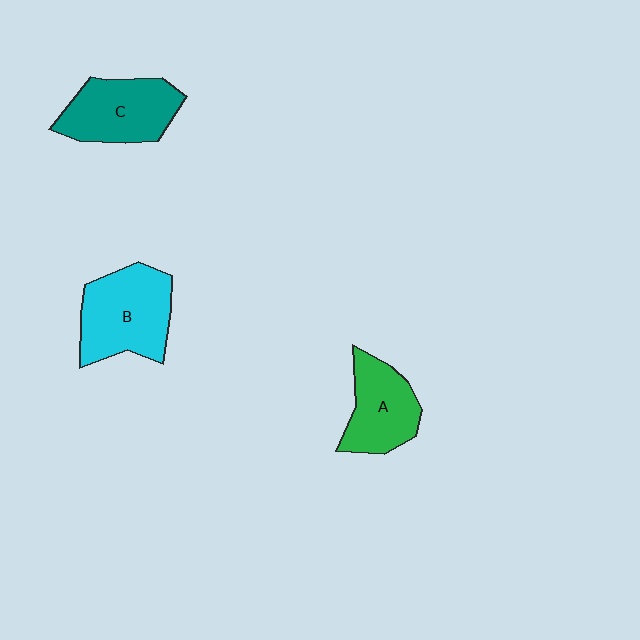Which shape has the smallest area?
Shape A (green).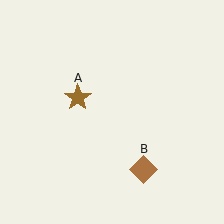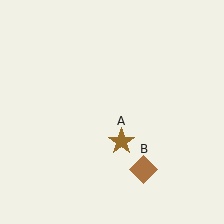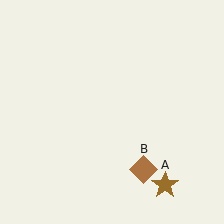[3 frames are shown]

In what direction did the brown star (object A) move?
The brown star (object A) moved down and to the right.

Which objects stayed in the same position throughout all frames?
Brown diamond (object B) remained stationary.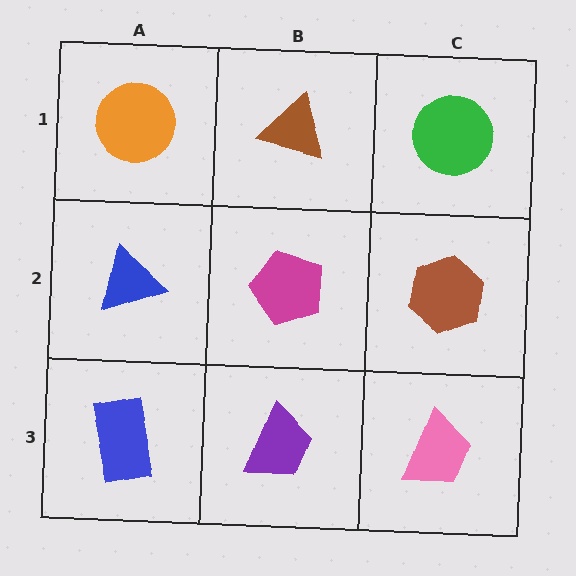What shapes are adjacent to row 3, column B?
A magenta pentagon (row 2, column B), a blue rectangle (row 3, column A), a pink trapezoid (row 3, column C).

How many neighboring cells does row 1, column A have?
2.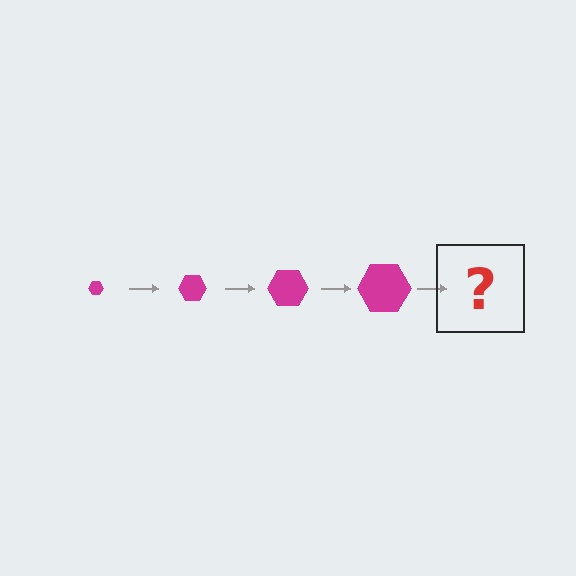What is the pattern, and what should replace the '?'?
The pattern is that the hexagon gets progressively larger each step. The '?' should be a magenta hexagon, larger than the previous one.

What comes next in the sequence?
The next element should be a magenta hexagon, larger than the previous one.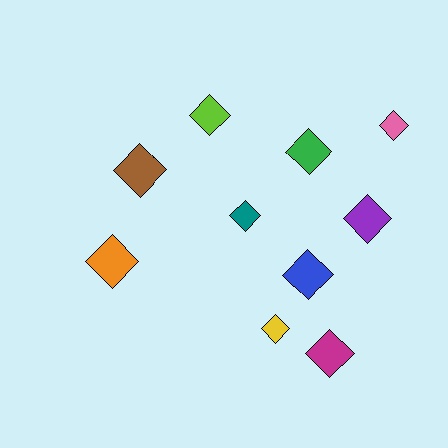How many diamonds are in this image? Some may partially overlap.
There are 10 diamonds.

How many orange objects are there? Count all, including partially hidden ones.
There is 1 orange object.